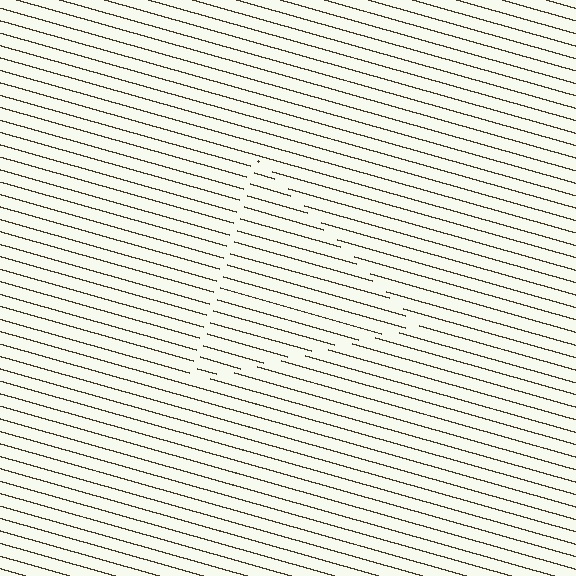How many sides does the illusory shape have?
3 sides — the line-ends trace a triangle.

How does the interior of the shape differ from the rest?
The interior of the shape contains the same grating, shifted by half a period — the contour is defined by the phase discontinuity where line-ends from the inner and outer gratings abut.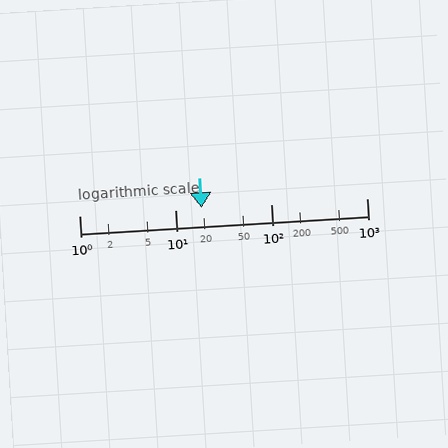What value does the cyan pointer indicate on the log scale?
The pointer indicates approximately 19.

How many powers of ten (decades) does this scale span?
The scale spans 3 decades, from 1 to 1000.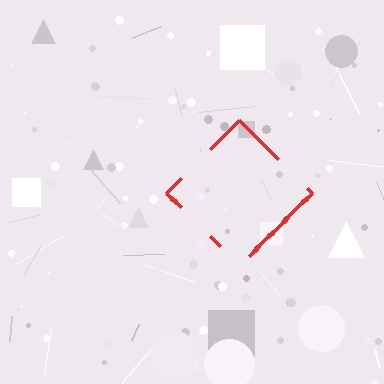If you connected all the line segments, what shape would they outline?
They would outline a diamond.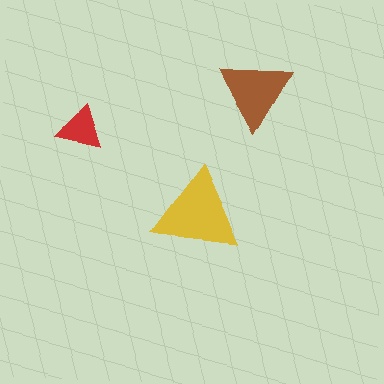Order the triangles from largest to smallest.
the yellow one, the brown one, the red one.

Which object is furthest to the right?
The brown triangle is rightmost.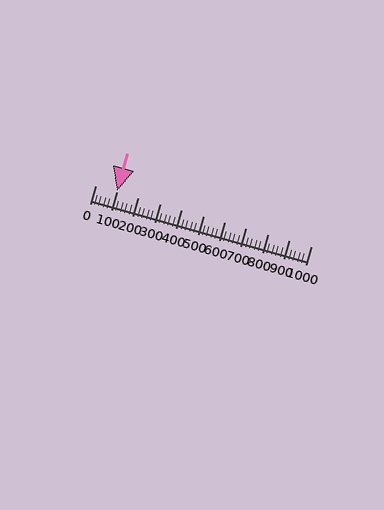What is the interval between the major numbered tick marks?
The major tick marks are spaced 100 units apart.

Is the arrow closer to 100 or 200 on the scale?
The arrow is closer to 100.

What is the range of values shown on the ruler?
The ruler shows values from 0 to 1000.